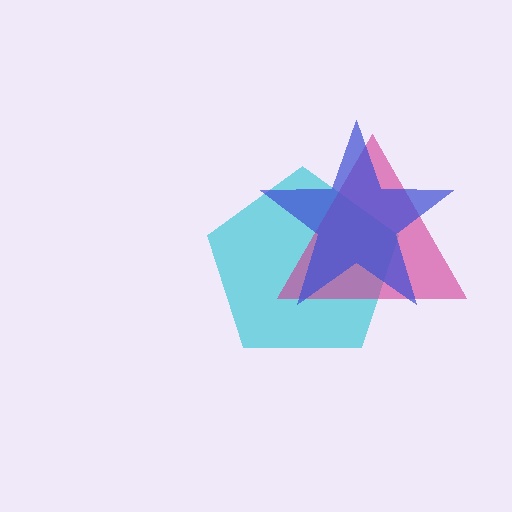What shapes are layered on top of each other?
The layered shapes are: a cyan pentagon, a magenta triangle, a blue star.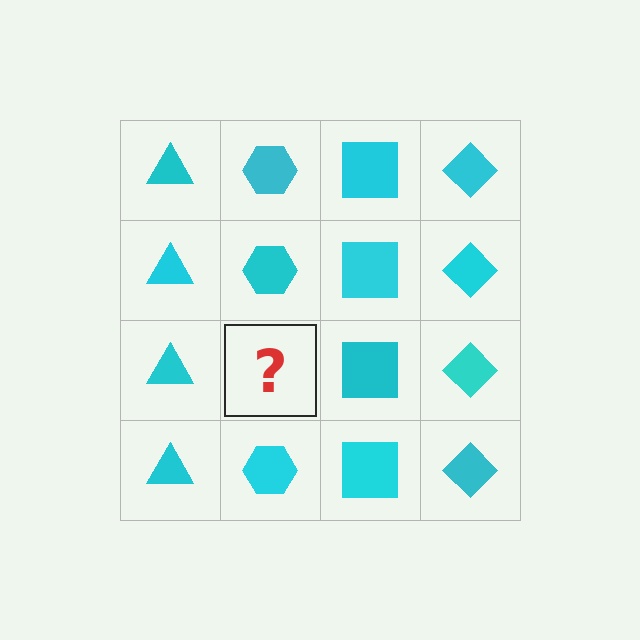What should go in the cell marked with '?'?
The missing cell should contain a cyan hexagon.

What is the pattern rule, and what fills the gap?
The rule is that each column has a consistent shape. The gap should be filled with a cyan hexagon.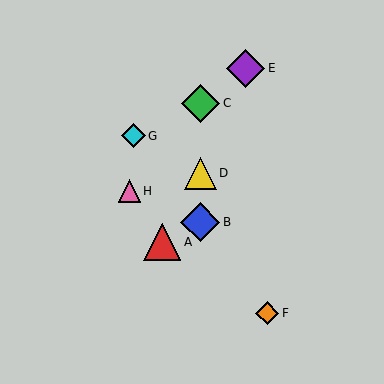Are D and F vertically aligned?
No, D is at x≈200 and F is at x≈267.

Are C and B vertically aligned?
Yes, both are at x≈200.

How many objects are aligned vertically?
3 objects (B, C, D) are aligned vertically.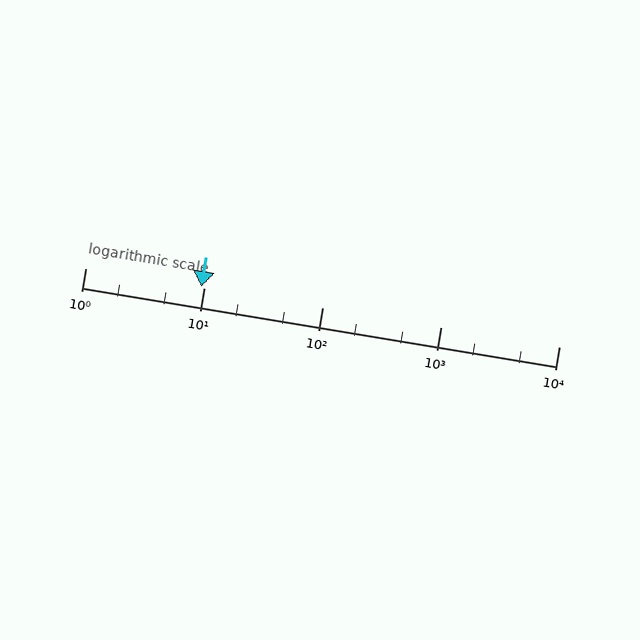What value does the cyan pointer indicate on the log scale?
The pointer indicates approximately 9.5.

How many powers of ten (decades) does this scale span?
The scale spans 4 decades, from 1 to 10000.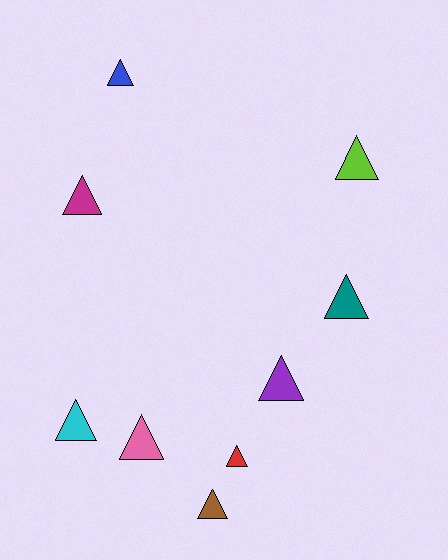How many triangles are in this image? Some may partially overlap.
There are 9 triangles.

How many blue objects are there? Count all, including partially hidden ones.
There is 1 blue object.